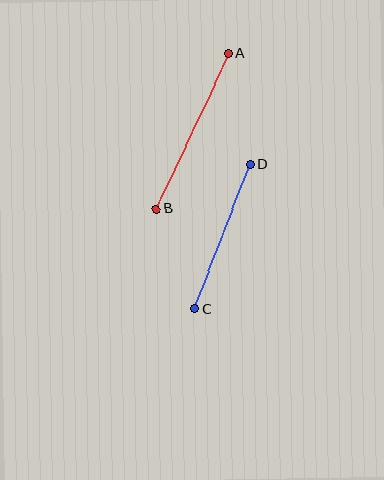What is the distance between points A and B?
The distance is approximately 171 pixels.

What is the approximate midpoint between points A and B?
The midpoint is at approximately (192, 131) pixels.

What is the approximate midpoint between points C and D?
The midpoint is at approximately (222, 236) pixels.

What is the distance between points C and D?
The distance is approximately 155 pixels.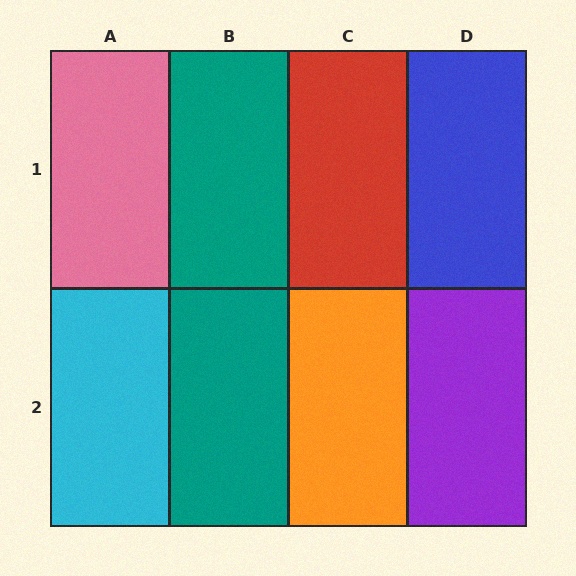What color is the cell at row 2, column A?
Cyan.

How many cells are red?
1 cell is red.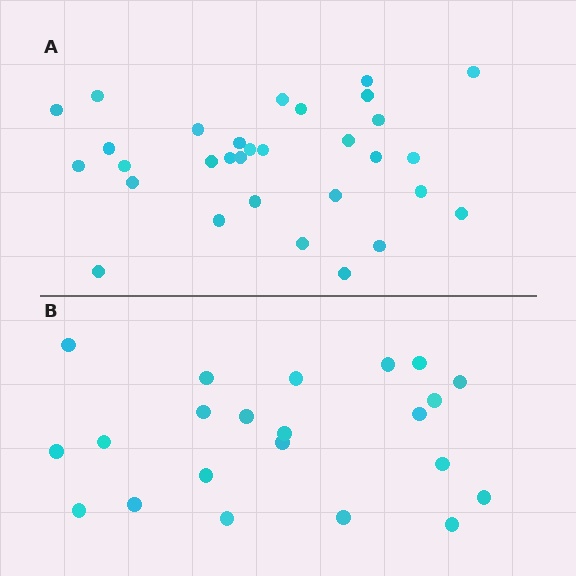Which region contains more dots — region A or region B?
Region A (the top region) has more dots.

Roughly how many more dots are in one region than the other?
Region A has roughly 8 or so more dots than region B.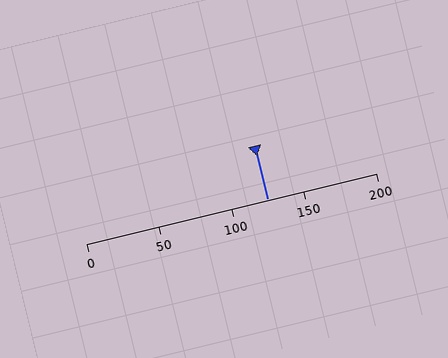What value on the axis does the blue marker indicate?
The marker indicates approximately 125.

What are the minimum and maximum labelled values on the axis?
The axis runs from 0 to 200.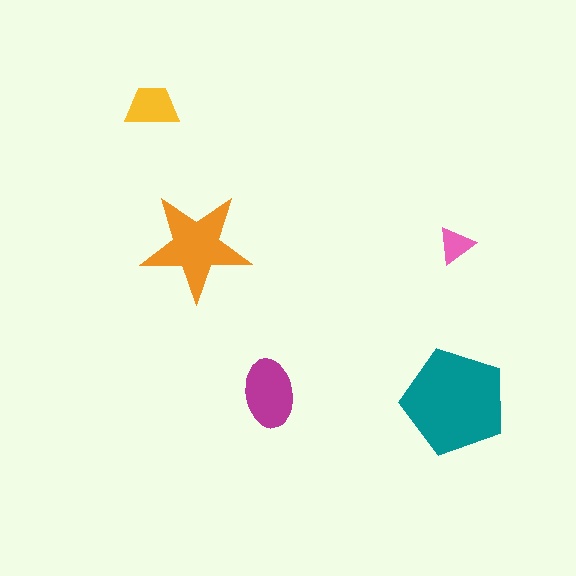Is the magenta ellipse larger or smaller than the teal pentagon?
Smaller.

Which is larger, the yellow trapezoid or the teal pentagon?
The teal pentagon.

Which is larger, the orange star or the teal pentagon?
The teal pentagon.